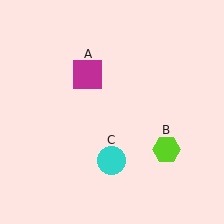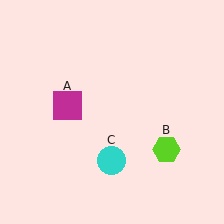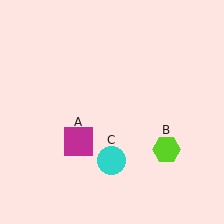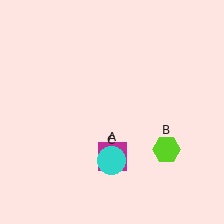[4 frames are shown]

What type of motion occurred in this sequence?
The magenta square (object A) rotated counterclockwise around the center of the scene.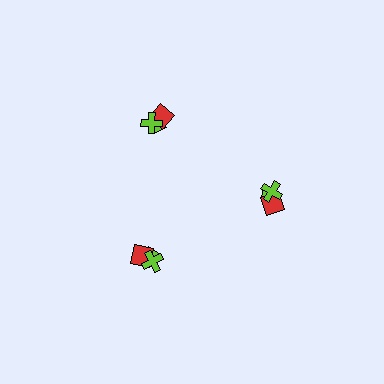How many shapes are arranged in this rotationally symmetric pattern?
There are 9 shapes, arranged in 3 groups of 3.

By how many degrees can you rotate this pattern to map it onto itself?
The pattern maps onto itself every 120 degrees of rotation.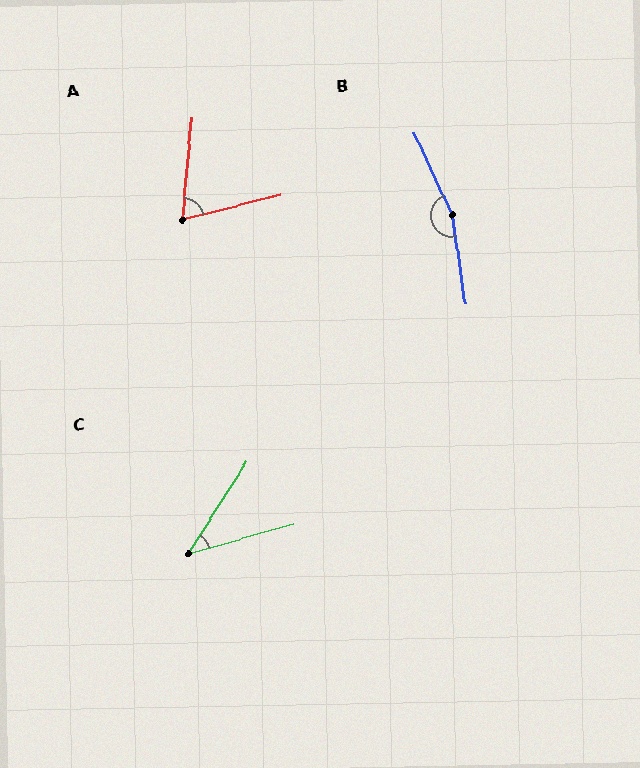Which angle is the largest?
B, at approximately 164 degrees.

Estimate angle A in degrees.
Approximately 71 degrees.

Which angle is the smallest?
C, at approximately 42 degrees.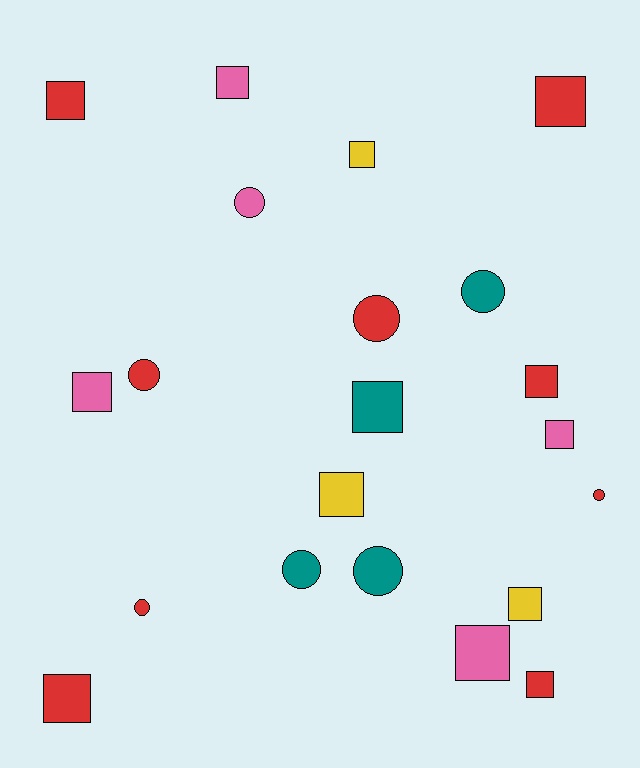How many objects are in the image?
There are 21 objects.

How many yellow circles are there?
There are no yellow circles.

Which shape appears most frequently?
Square, with 13 objects.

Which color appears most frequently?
Red, with 9 objects.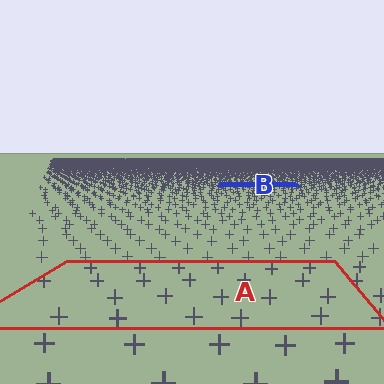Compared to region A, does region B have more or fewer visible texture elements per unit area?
Region B has more texture elements per unit area — they are packed more densely because it is farther away.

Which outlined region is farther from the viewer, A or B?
Region B is farther from the viewer — the texture elements inside it appear smaller and more densely packed.